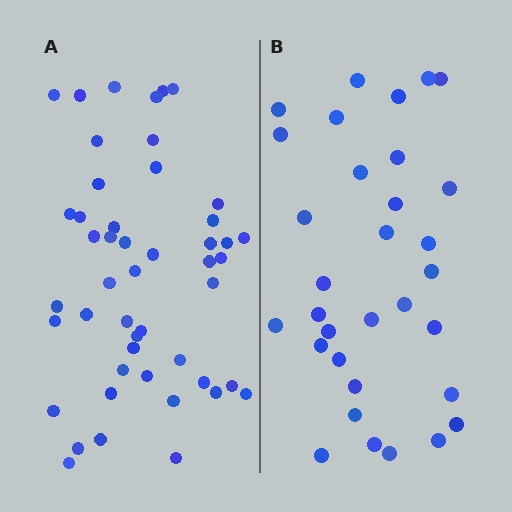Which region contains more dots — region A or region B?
Region A (the left region) has more dots.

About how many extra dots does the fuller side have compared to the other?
Region A has approximately 15 more dots than region B.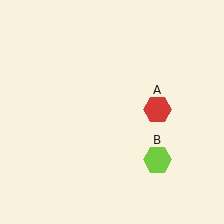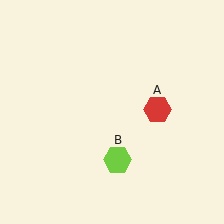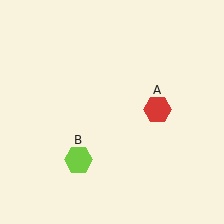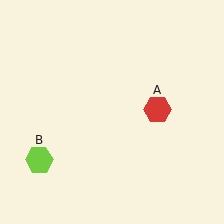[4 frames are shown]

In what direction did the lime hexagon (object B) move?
The lime hexagon (object B) moved left.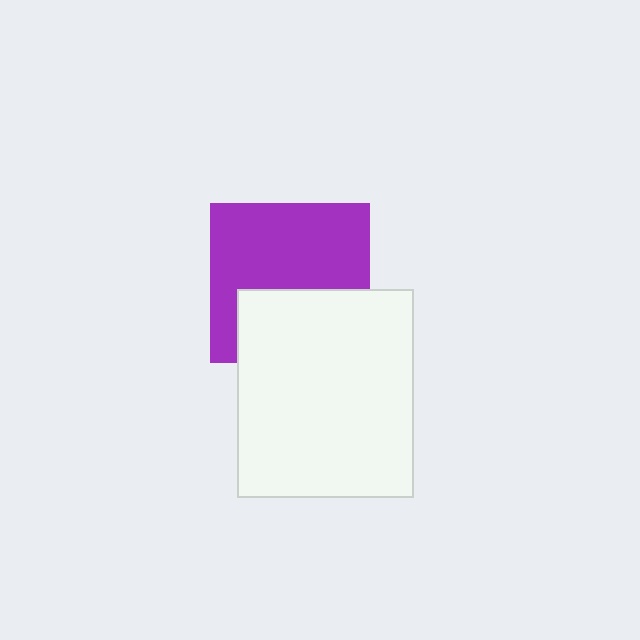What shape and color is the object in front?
The object in front is a white rectangle.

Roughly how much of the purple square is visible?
About half of it is visible (roughly 62%).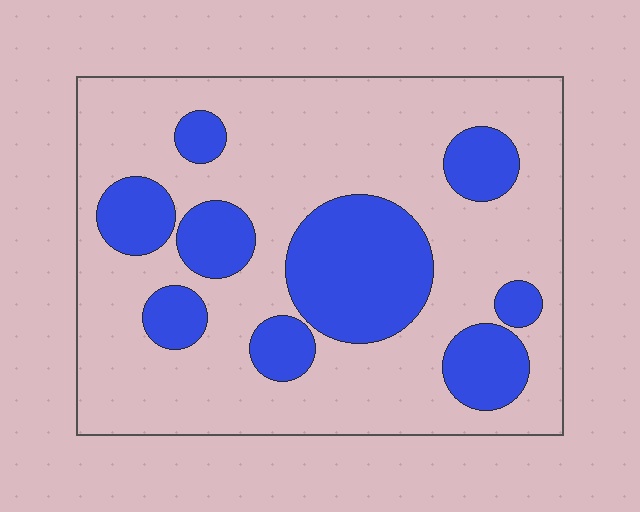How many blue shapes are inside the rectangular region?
9.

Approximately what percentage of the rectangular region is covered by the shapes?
Approximately 30%.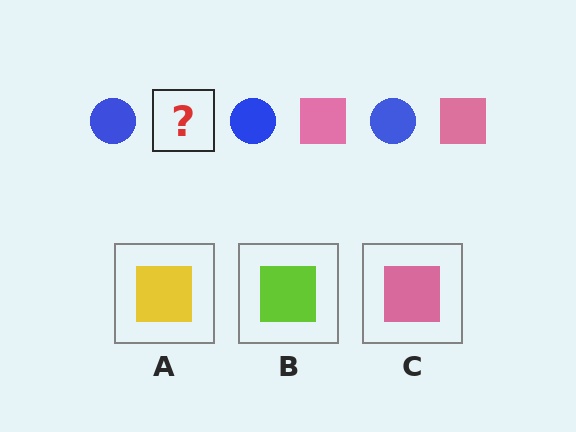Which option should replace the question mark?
Option C.